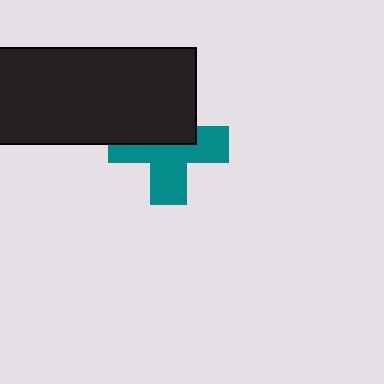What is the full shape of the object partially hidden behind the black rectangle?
The partially hidden object is a teal cross.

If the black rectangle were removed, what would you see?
You would see the complete teal cross.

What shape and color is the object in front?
The object in front is a black rectangle.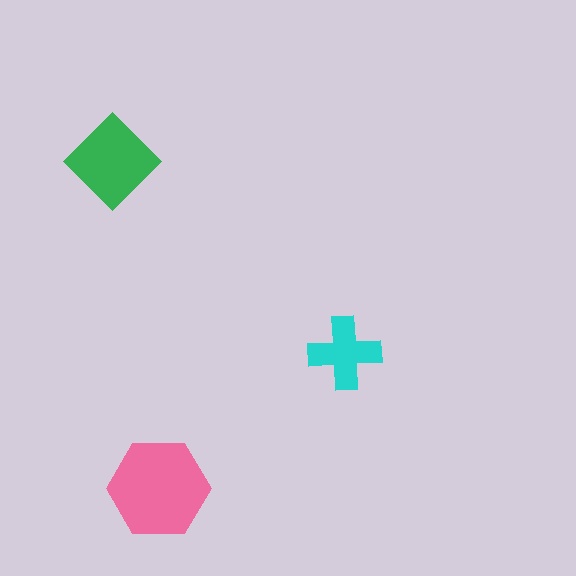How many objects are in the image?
There are 3 objects in the image.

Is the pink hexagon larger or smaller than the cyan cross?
Larger.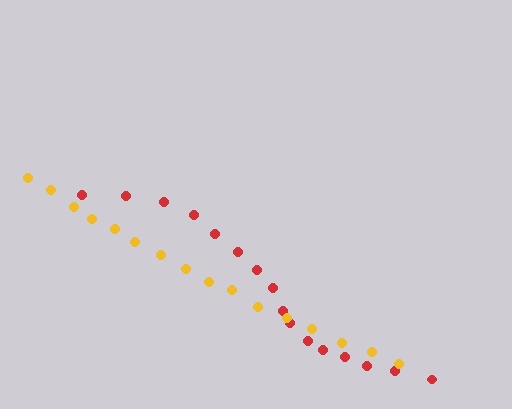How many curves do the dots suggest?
There are 2 distinct paths.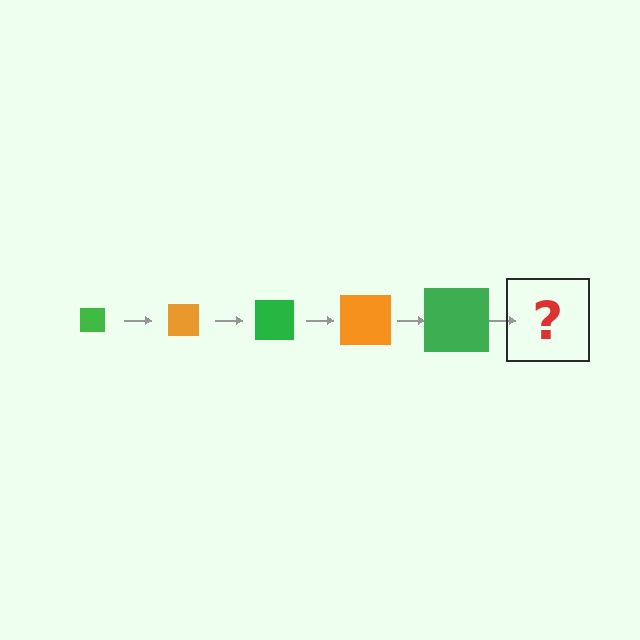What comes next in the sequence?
The next element should be an orange square, larger than the previous one.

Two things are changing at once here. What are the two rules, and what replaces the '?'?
The two rules are that the square grows larger each step and the color cycles through green and orange. The '?' should be an orange square, larger than the previous one.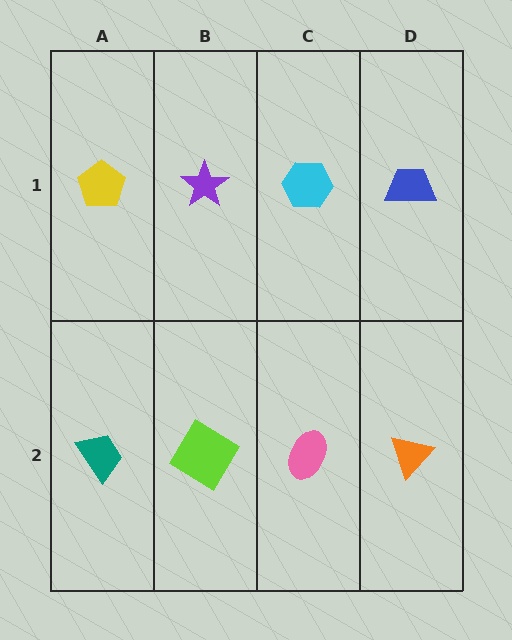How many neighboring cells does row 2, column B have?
3.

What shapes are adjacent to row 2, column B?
A purple star (row 1, column B), a teal trapezoid (row 2, column A), a pink ellipse (row 2, column C).